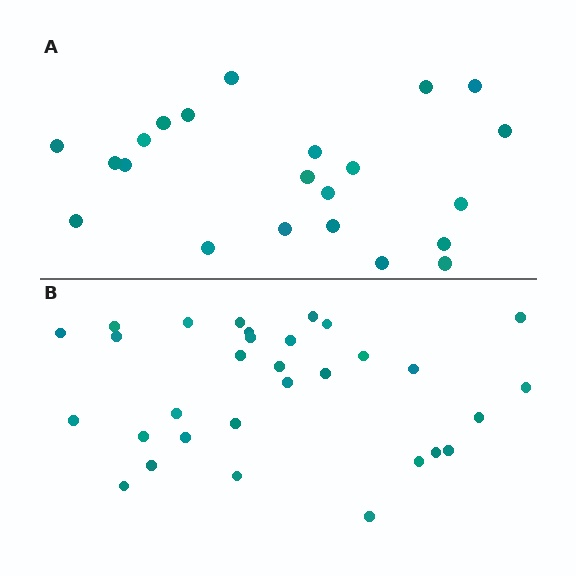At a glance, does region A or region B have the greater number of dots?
Region B (the bottom region) has more dots.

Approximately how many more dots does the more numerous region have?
Region B has roughly 8 or so more dots than region A.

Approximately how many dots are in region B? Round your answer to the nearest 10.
About 30 dots. (The exact count is 31, which rounds to 30.)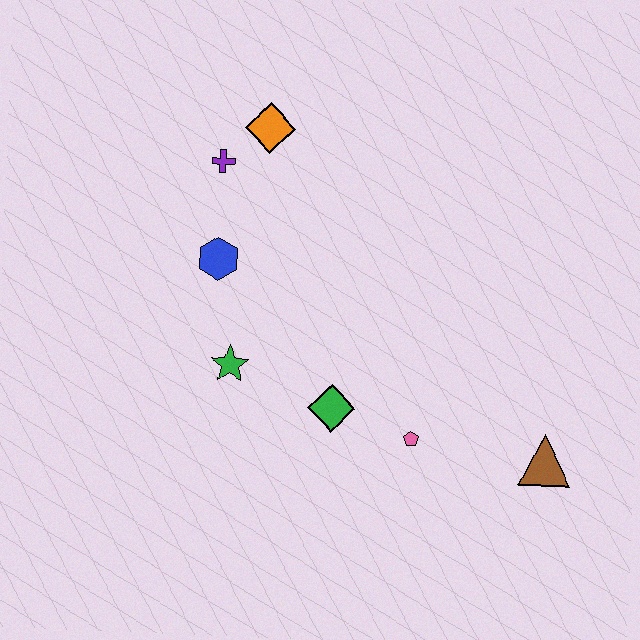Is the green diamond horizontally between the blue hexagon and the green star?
No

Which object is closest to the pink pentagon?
The green diamond is closest to the pink pentagon.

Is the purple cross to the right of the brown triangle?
No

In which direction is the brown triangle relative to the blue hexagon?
The brown triangle is to the right of the blue hexagon.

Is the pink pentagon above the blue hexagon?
No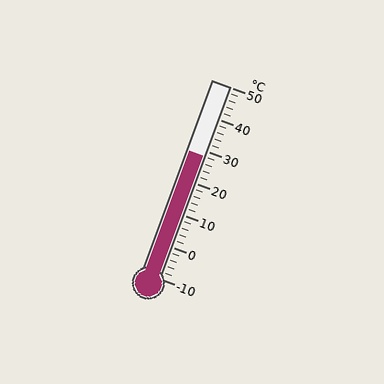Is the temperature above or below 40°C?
The temperature is below 40°C.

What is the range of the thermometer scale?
The thermometer scale ranges from -10°C to 50°C.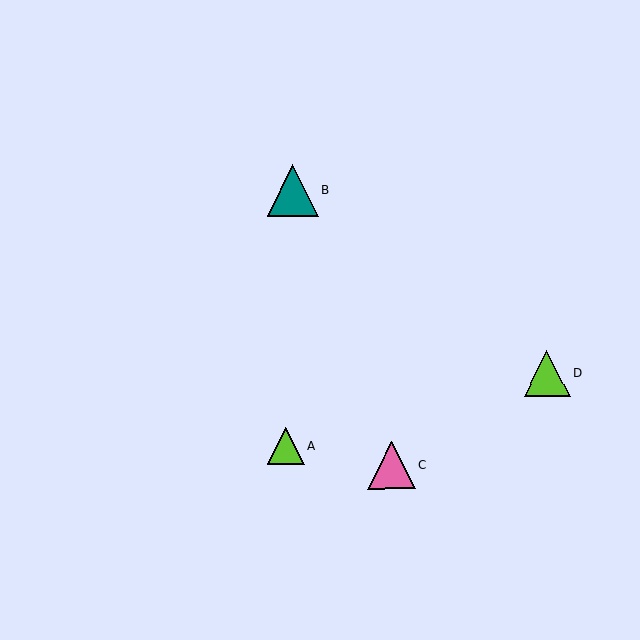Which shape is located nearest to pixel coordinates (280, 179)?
The teal triangle (labeled B) at (293, 191) is nearest to that location.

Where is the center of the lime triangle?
The center of the lime triangle is at (286, 446).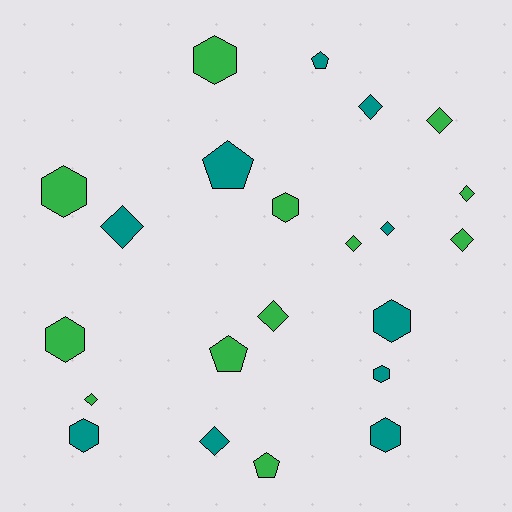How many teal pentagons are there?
There are 2 teal pentagons.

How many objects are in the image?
There are 22 objects.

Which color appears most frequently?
Green, with 12 objects.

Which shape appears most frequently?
Diamond, with 10 objects.